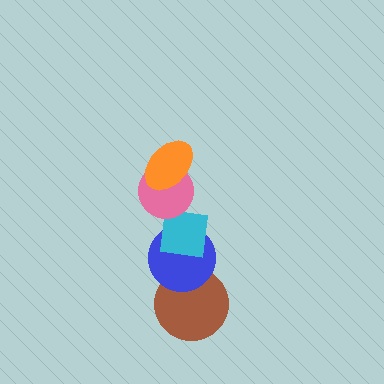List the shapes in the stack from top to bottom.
From top to bottom: the orange ellipse, the pink circle, the cyan square, the blue circle, the brown circle.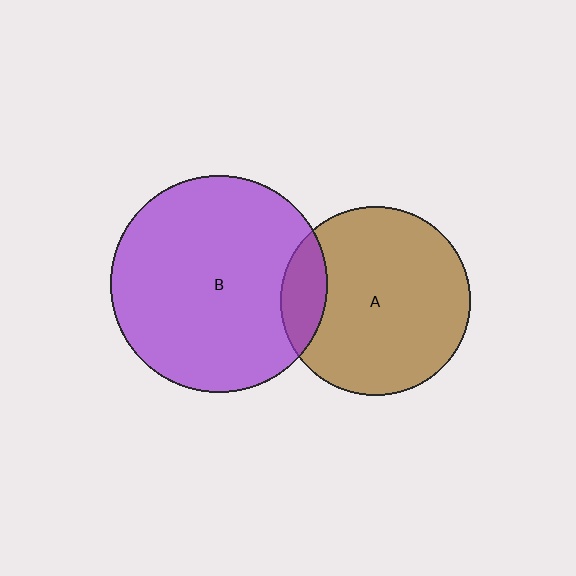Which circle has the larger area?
Circle B (purple).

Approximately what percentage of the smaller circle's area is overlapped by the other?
Approximately 15%.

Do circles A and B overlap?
Yes.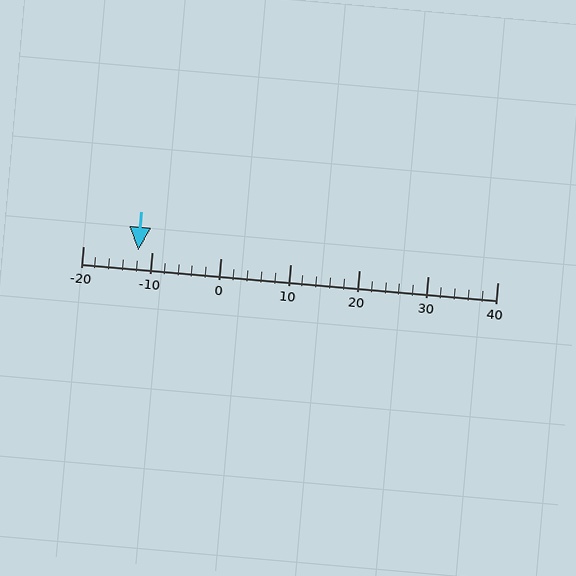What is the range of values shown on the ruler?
The ruler shows values from -20 to 40.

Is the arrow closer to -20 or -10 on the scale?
The arrow is closer to -10.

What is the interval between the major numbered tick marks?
The major tick marks are spaced 10 units apart.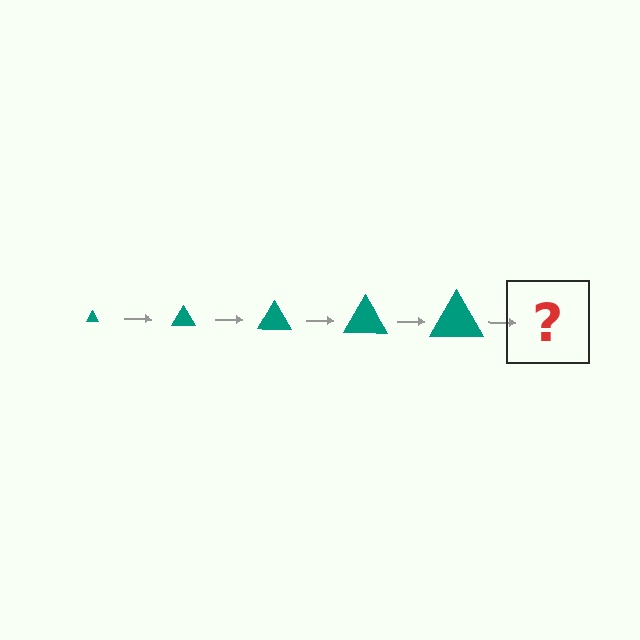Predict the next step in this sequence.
The next step is a teal triangle, larger than the previous one.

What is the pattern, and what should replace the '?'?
The pattern is that the triangle gets progressively larger each step. The '?' should be a teal triangle, larger than the previous one.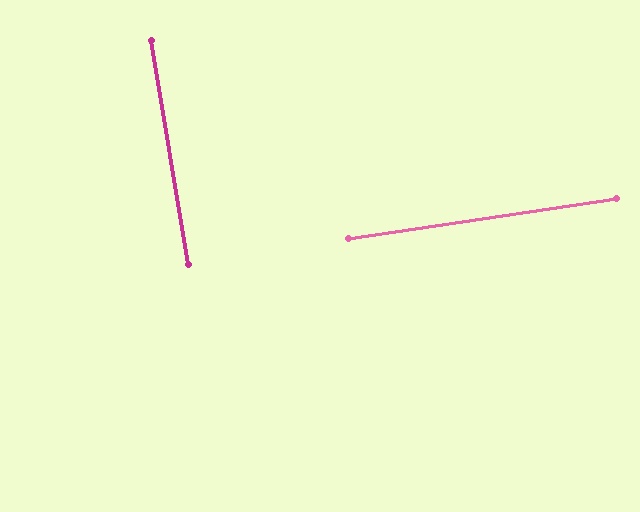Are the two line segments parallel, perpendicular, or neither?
Perpendicular — they meet at approximately 89°.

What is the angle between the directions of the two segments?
Approximately 89 degrees.